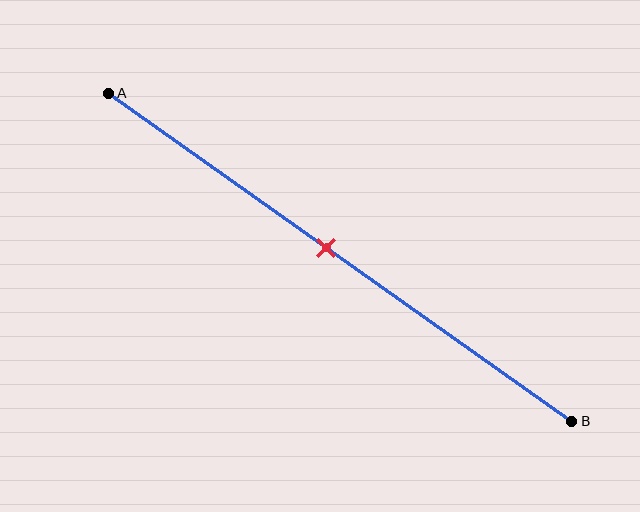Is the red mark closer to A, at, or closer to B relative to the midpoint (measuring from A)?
The red mark is approximately at the midpoint of segment AB.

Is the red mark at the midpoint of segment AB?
Yes, the mark is approximately at the midpoint.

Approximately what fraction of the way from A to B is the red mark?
The red mark is approximately 45% of the way from A to B.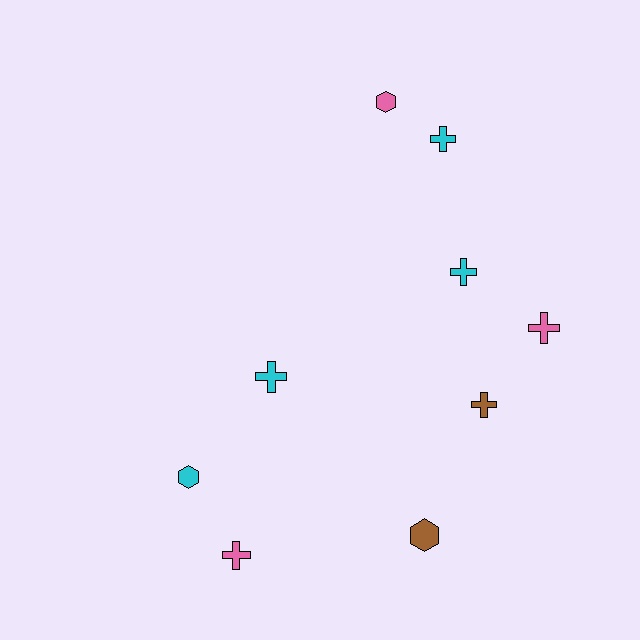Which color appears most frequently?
Cyan, with 4 objects.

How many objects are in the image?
There are 9 objects.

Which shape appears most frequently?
Cross, with 6 objects.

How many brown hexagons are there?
There is 1 brown hexagon.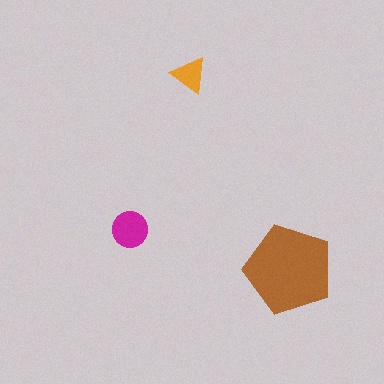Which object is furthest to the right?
The brown pentagon is rightmost.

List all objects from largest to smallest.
The brown pentagon, the magenta circle, the orange triangle.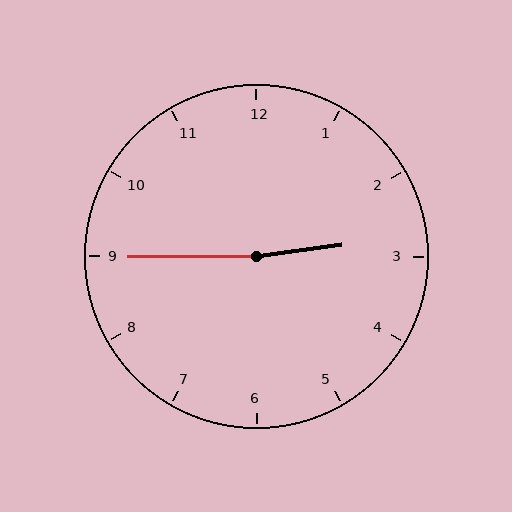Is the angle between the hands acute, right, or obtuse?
It is obtuse.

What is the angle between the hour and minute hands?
Approximately 172 degrees.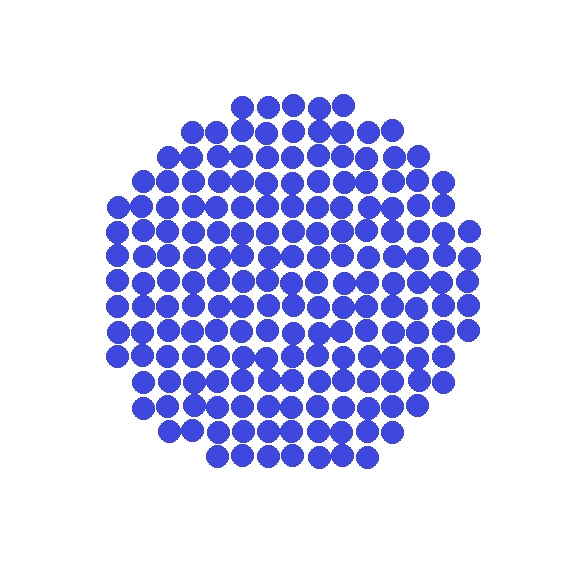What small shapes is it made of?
It is made of small circles.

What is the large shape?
The large shape is a circle.